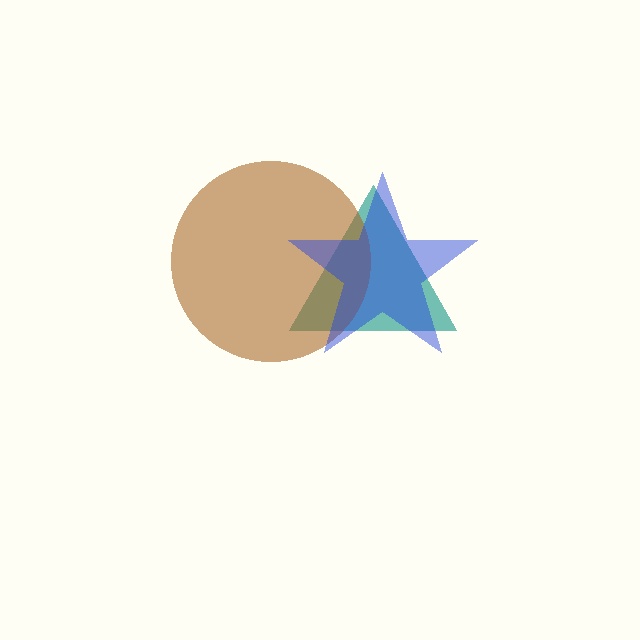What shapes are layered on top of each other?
The layered shapes are: a teal triangle, a brown circle, a blue star.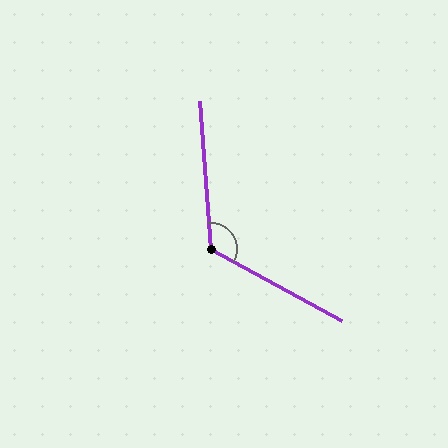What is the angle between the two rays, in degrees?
Approximately 123 degrees.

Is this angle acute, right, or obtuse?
It is obtuse.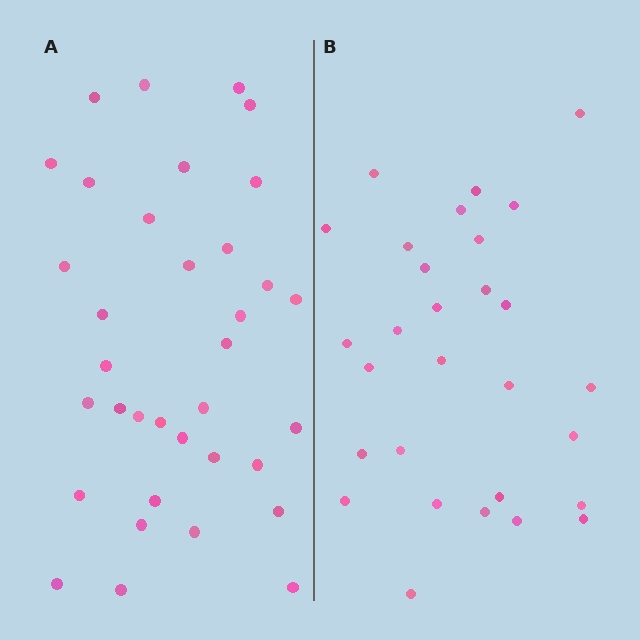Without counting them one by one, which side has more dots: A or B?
Region A (the left region) has more dots.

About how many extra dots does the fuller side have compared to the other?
Region A has about 6 more dots than region B.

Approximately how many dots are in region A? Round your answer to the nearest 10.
About 40 dots. (The exact count is 35, which rounds to 40.)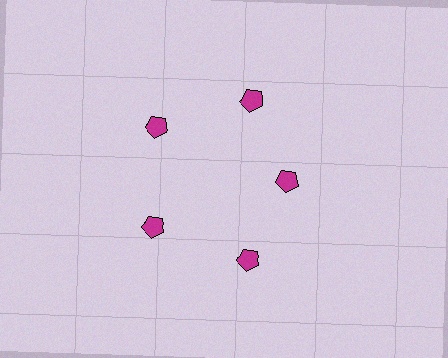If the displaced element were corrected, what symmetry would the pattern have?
It would have 5-fold rotational symmetry — the pattern would map onto itself every 72 degrees.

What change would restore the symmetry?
The symmetry would be restored by moving it outward, back onto the ring so that all 5 pentagons sit at equal angles and equal distance from the center.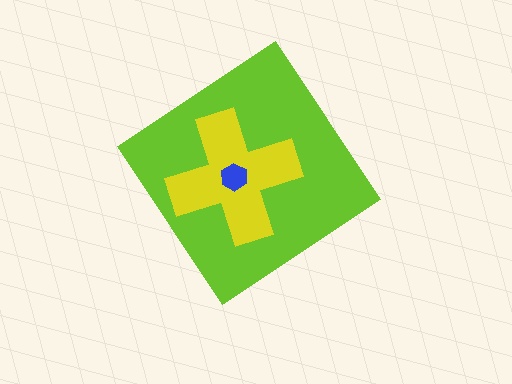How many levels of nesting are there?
3.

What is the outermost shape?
The lime diamond.